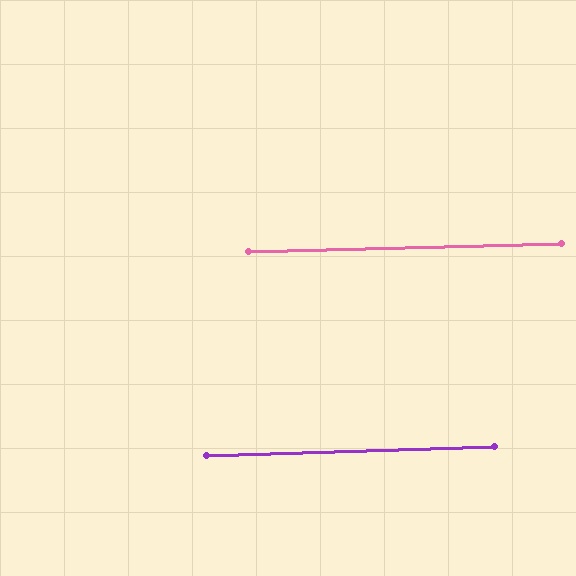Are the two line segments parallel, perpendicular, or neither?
Parallel — their directions differ by only 0.4°.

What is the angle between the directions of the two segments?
Approximately 0 degrees.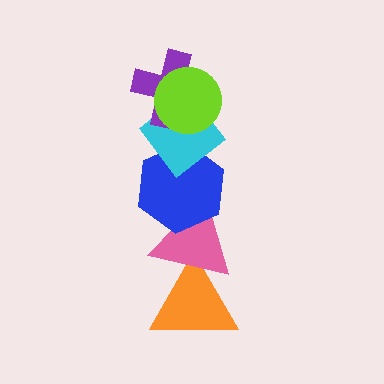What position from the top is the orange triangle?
The orange triangle is 6th from the top.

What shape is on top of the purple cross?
The lime circle is on top of the purple cross.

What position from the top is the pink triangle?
The pink triangle is 5th from the top.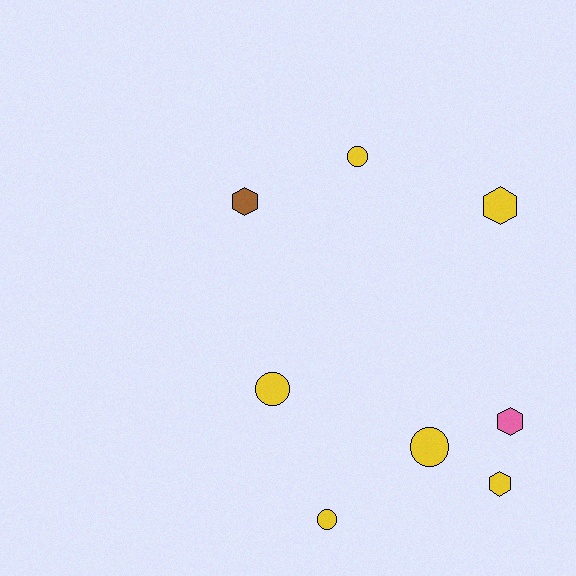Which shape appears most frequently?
Hexagon, with 4 objects.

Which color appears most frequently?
Yellow, with 6 objects.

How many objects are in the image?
There are 8 objects.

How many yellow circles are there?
There are 4 yellow circles.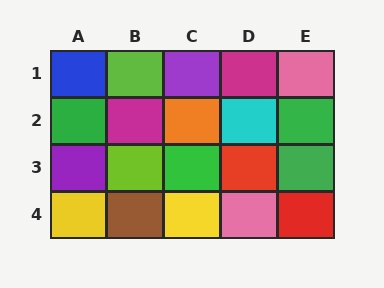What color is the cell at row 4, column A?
Yellow.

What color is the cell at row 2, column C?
Orange.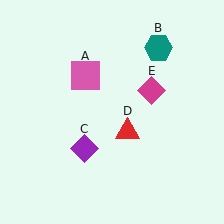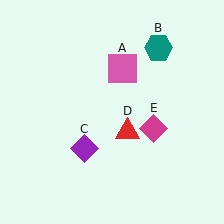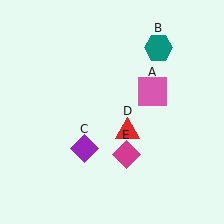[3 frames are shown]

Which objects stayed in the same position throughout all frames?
Teal hexagon (object B) and purple diamond (object C) and red triangle (object D) remained stationary.